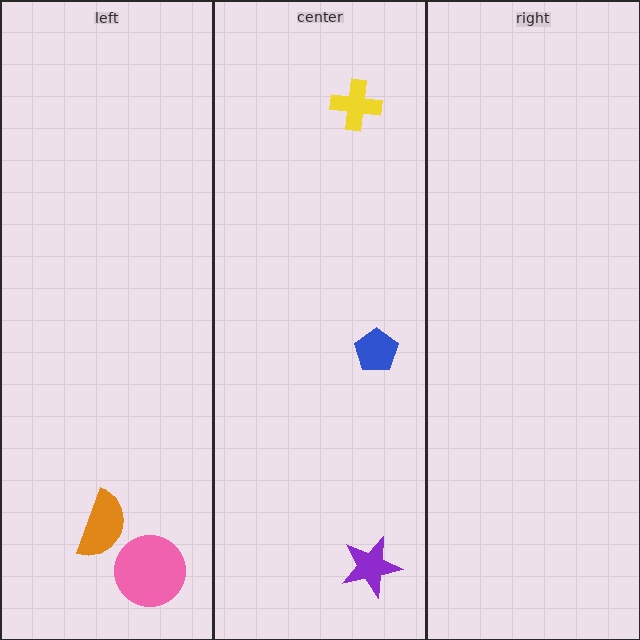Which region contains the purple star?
The center region.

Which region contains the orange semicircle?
The left region.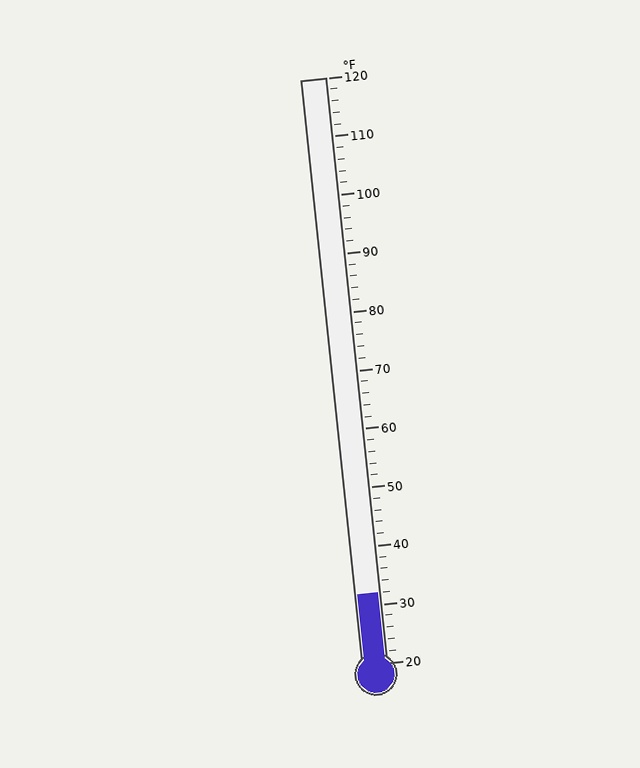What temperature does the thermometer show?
The thermometer shows approximately 32°F.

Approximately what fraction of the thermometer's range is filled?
The thermometer is filled to approximately 10% of its range.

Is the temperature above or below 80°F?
The temperature is below 80°F.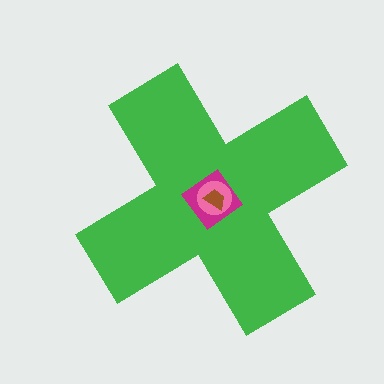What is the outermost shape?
The green cross.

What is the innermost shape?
The brown trapezoid.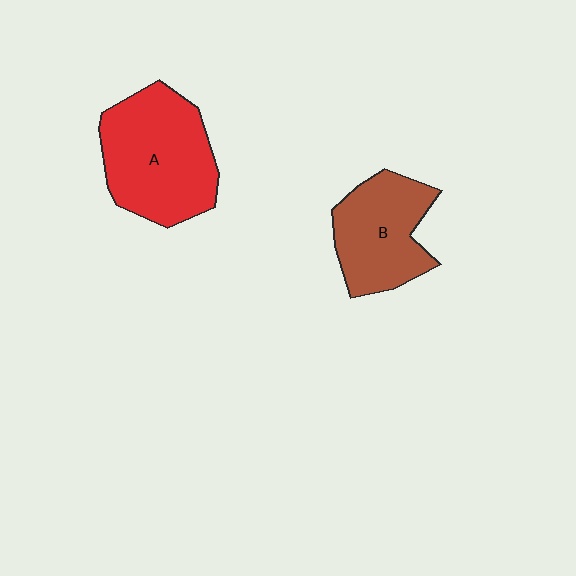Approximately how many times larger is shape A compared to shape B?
Approximately 1.3 times.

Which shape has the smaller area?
Shape B (brown).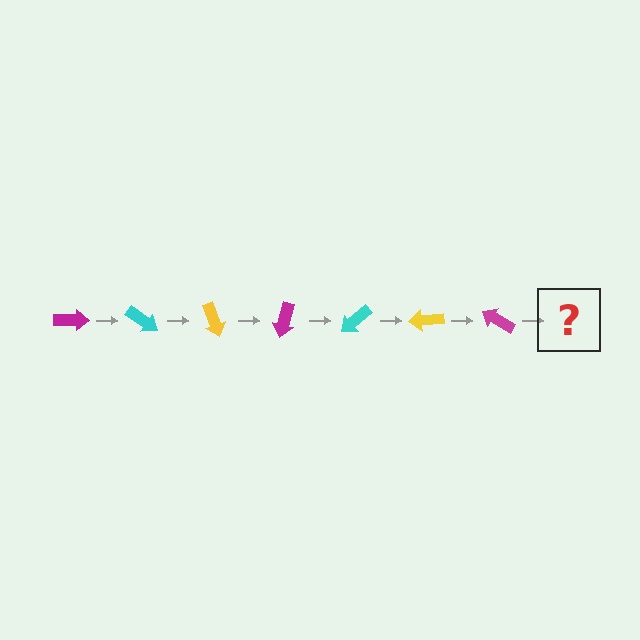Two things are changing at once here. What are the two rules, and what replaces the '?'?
The two rules are that it rotates 35 degrees each step and the color cycles through magenta, cyan, and yellow. The '?' should be a cyan arrow, rotated 245 degrees from the start.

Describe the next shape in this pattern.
It should be a cyan arrow, rotated 245 degrees from the start.